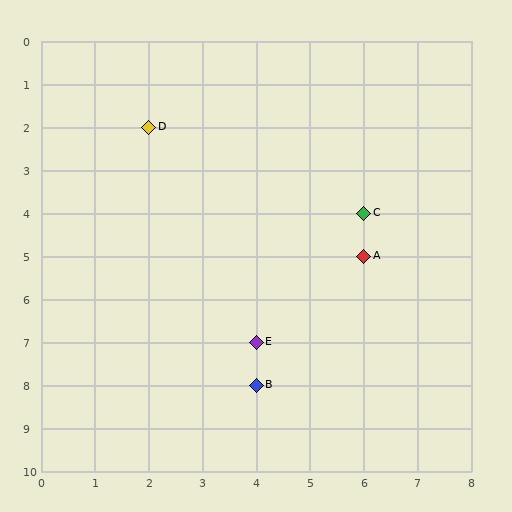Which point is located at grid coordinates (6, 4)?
Point C is at (6, 4).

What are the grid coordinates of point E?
Point E is at grid coordinates (4, 7).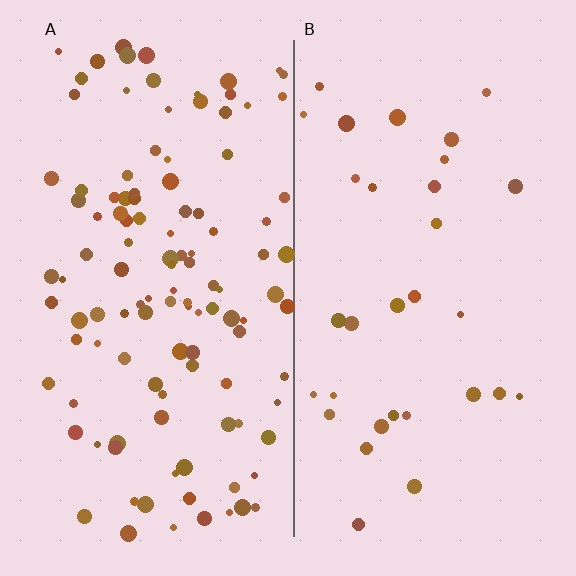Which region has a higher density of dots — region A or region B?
A (the left).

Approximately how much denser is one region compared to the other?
Approximately 3.6× — region A over region B.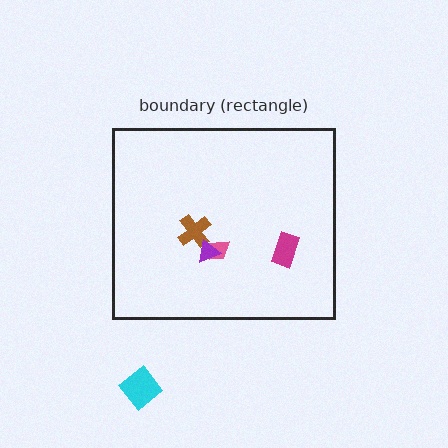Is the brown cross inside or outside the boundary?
Inside.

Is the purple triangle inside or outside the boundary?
Inside.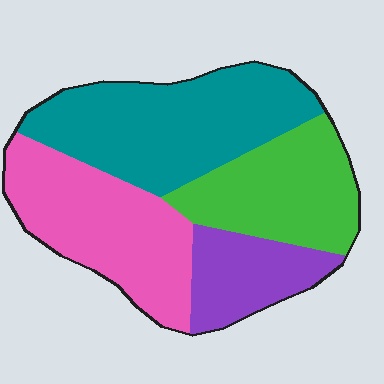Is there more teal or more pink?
Teal.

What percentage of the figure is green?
Green takes up about one quarter (1/4) of the figure.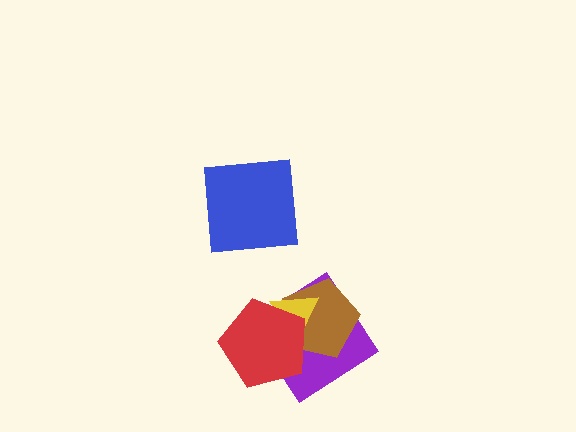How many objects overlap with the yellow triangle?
3 objects overlap with the yellow triangle.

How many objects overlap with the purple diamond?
3 objects overlap with the purple diamond.